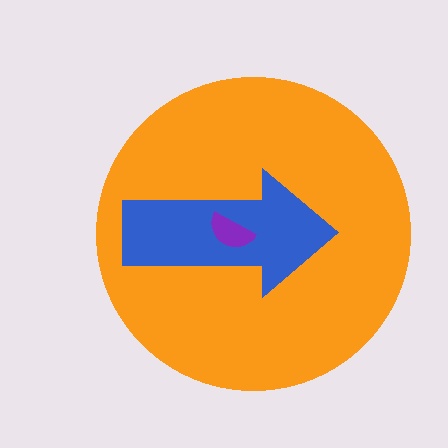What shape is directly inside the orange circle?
The blue arrow.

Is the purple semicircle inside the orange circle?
Yes.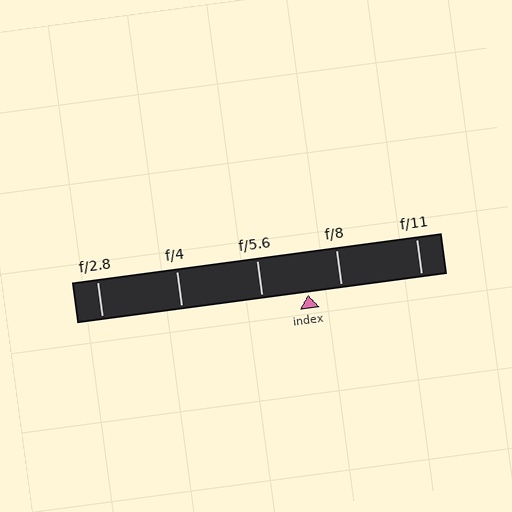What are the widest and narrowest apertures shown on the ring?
The widest aperture shown is f/2.8 and the narrowest is f/11.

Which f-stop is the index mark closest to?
The index mark is closest to f/8.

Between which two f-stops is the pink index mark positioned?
The index mark is between f/5.6 and f/8.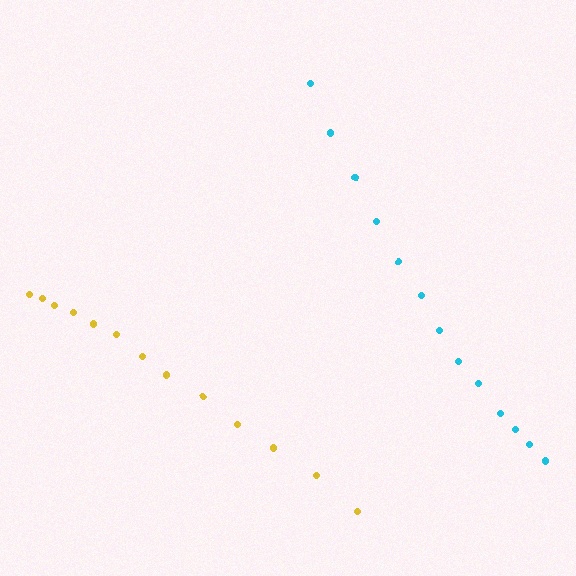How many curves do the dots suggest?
There are 2 distinct paths.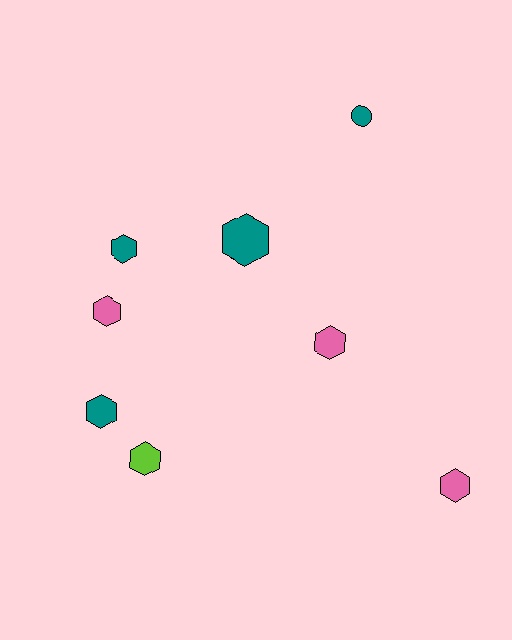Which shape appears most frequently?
Hexagon, with 7 objects.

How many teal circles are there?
There is 1 teal circle.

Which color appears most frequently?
Teal, with 4 objects.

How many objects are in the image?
There are 8 objects.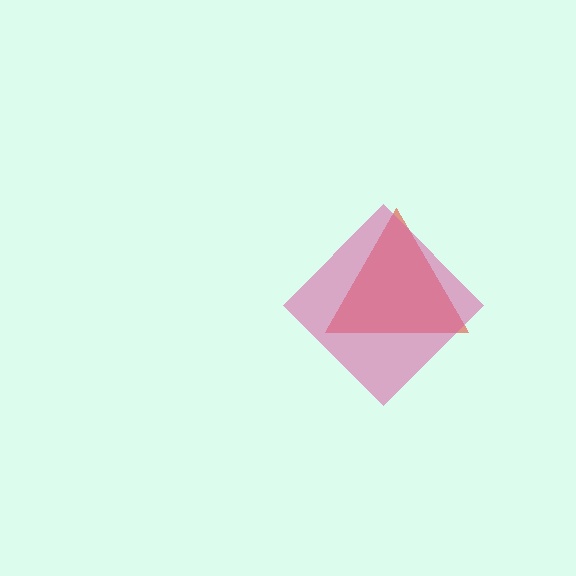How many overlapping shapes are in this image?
There are 2 overlapping shapes in the image.